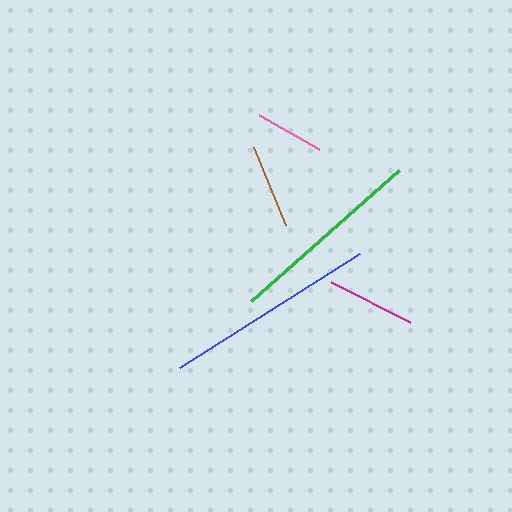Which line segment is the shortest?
The pink line is the shortest at approximately 69 pixels.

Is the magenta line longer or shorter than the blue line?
The blue line is longer than the magenta line.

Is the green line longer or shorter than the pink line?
The green line is longer than the pink line.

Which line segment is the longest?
The blue line is the longest at approximately 213 pixels.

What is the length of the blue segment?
The blue segment is approximately 213 pixels long.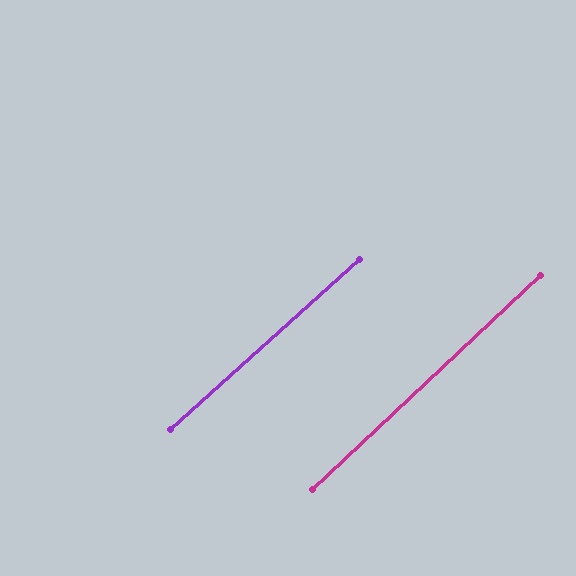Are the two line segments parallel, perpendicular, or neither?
Parallel — their directions differ by only 1.2°.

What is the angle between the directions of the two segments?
Approximately 1 degree.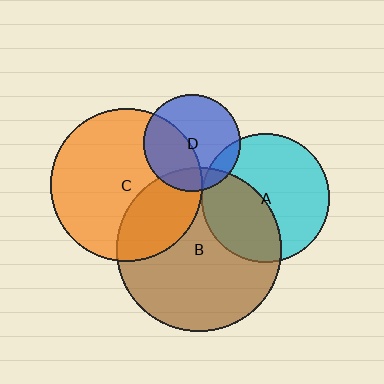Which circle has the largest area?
Circle B (brown).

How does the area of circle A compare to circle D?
Approximately 1.8 times.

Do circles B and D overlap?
Yes.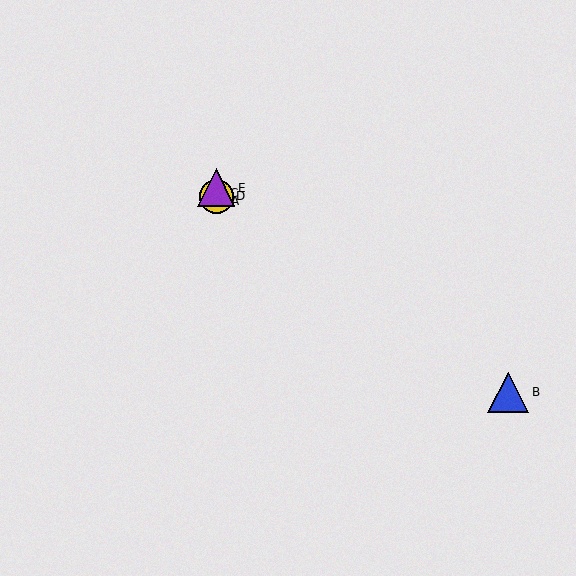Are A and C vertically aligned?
Yes, both are at x≈216.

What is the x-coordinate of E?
Object E is at x≈216.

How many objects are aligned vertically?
4 objects (A, C, D, E) are aligned vertically.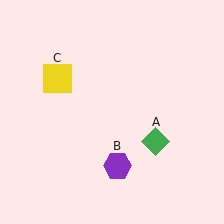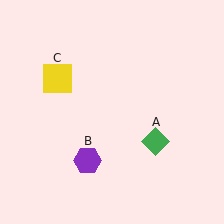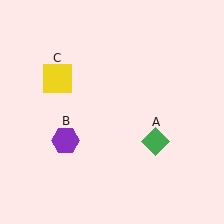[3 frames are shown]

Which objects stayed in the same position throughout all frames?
Green diamond (object A) and yellow square (object C) remained stationary.